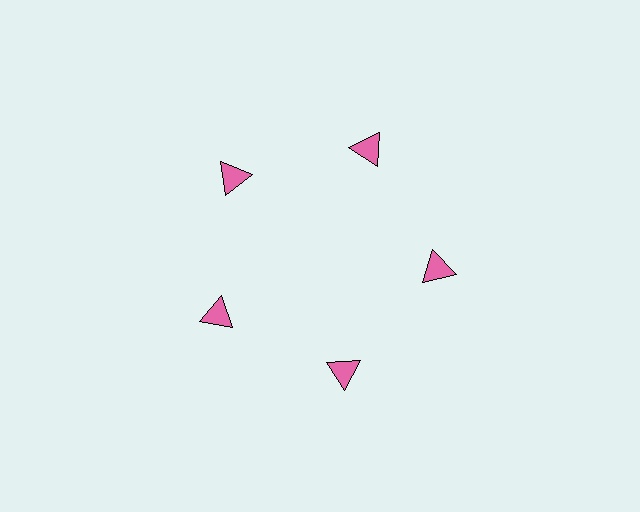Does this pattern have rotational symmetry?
Yes, this pattern has 5-fold rotational symmetry. It looks the same after rotating 72 degrees around the center.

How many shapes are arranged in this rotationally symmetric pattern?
There are 5 shapes, arranged in 5 groups of 1.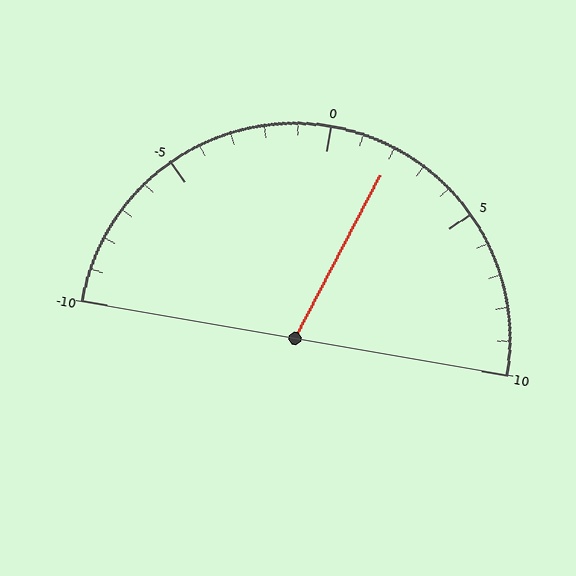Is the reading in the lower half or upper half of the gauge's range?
The reading is in the upper half of the range (-10 to 10).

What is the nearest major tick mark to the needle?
The nearest major tick mark is 0.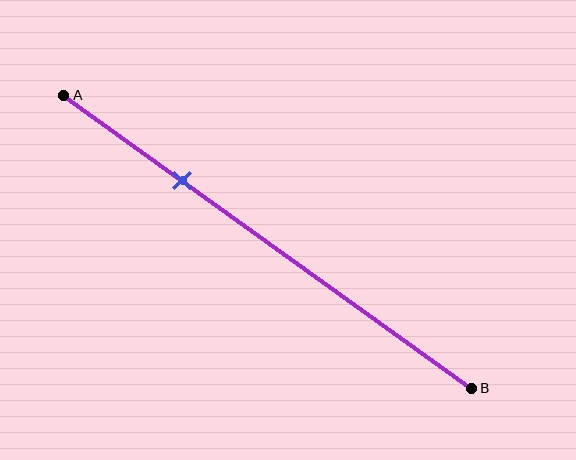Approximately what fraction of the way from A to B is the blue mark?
The blue mark is approximately 30% of the way from A to B.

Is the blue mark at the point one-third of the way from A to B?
No, the mark is at about 30% from A, not at the 33% one-third point.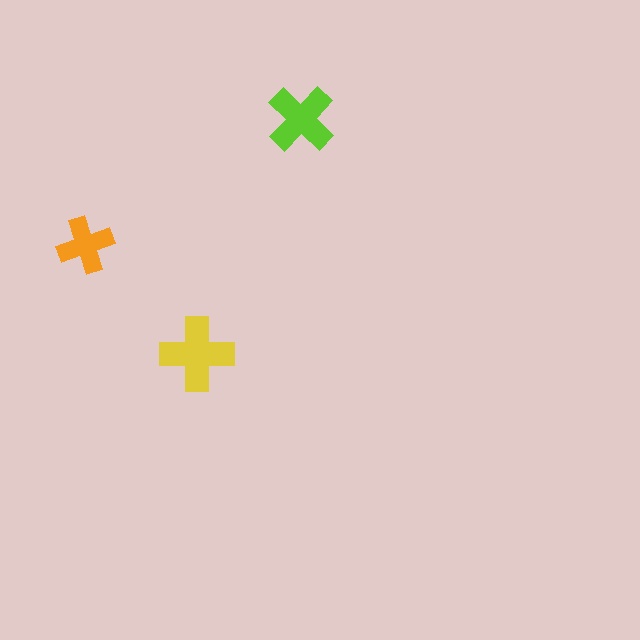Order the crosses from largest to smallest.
the yellow one, the lime one, the orange one.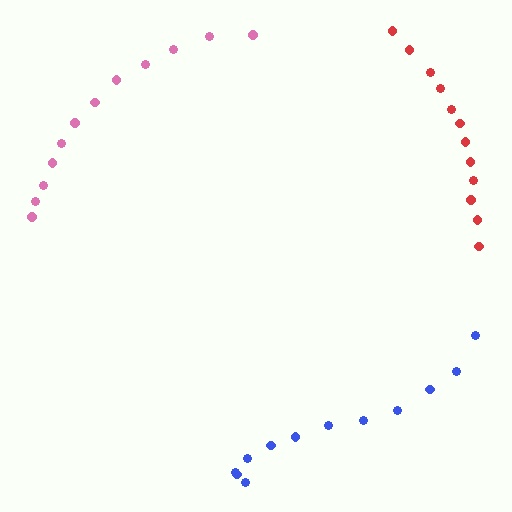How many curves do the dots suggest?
There are 3 distinct paths.